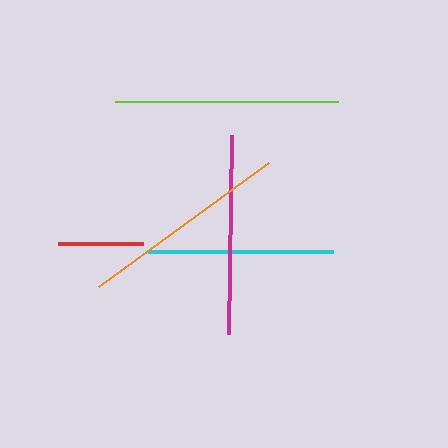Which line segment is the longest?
The lime line is the longest at approximately 223 pixels.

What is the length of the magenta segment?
The magenta segment is approximately 199 pixels long.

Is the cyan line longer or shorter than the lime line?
The lime line is longer than the cyan line.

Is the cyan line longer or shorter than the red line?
The cyan line is longer than the red line.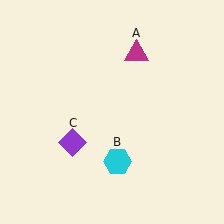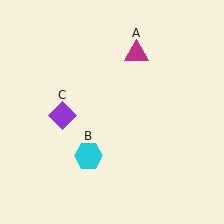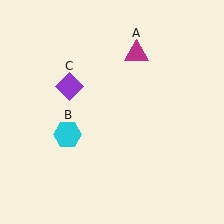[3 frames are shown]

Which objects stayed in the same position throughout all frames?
Magenta triangle (object A) remained stationary.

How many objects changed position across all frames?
2 objects changed position: cyan hexagon (object B), purple diamond (object C).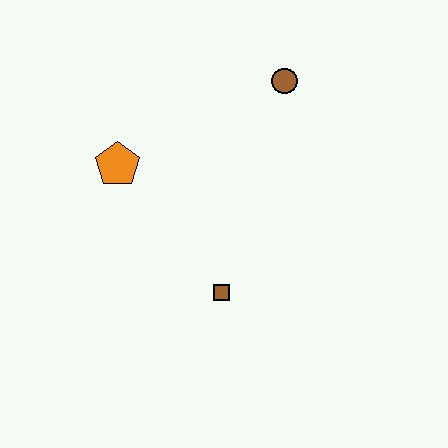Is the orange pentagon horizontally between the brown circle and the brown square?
No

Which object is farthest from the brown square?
The brown circle is farthest from the brown square.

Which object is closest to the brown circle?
The orange pentagon is closest to the brown circle.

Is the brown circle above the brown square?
Yes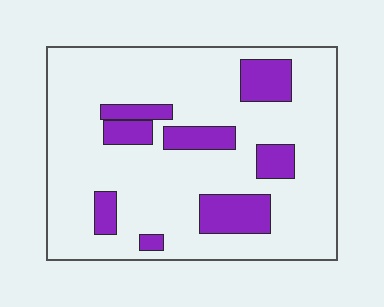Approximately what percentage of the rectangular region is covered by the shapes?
Approximately 20%.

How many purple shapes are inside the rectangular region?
8.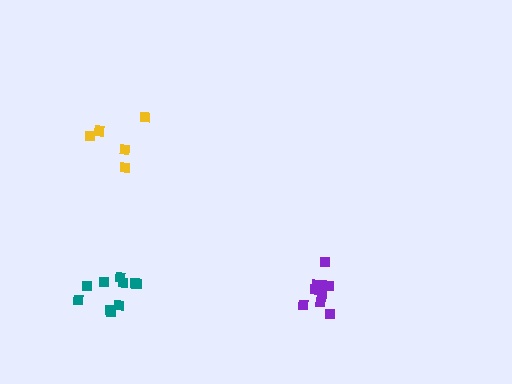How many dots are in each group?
Group 1: 6 dots, Group 2: 10 dots, Group 3: 9 dots (25 total).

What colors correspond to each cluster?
The clusters are colored: yellow, teal, purple.